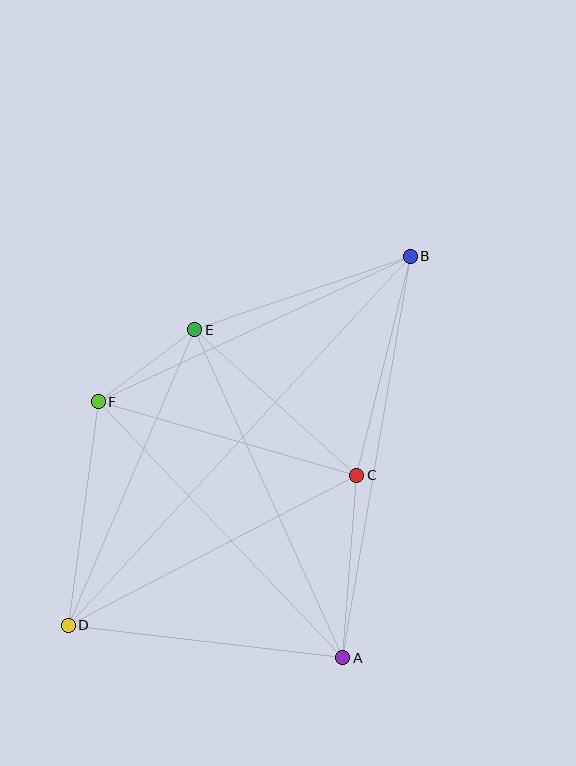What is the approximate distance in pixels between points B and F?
The distance between B and F is approximately 344 pixels.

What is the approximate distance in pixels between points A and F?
The distance between A and F is approximately 354 pixels.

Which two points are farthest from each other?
Points B and D are farthest from each other.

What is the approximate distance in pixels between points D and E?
The distance between D and E is approximately 321 pixels.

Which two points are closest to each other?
Points E and F are closest to each other.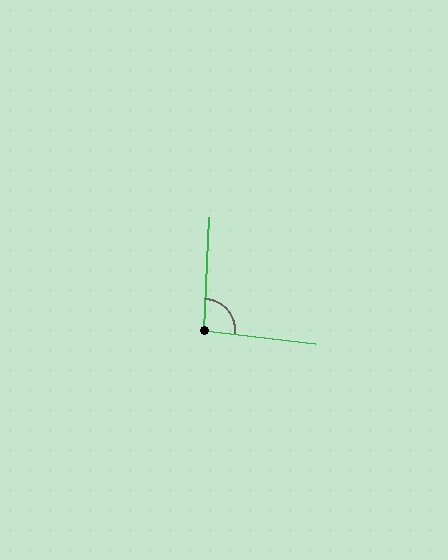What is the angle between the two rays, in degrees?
Approximately 94 degrees.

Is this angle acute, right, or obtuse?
It is approximately a right angle.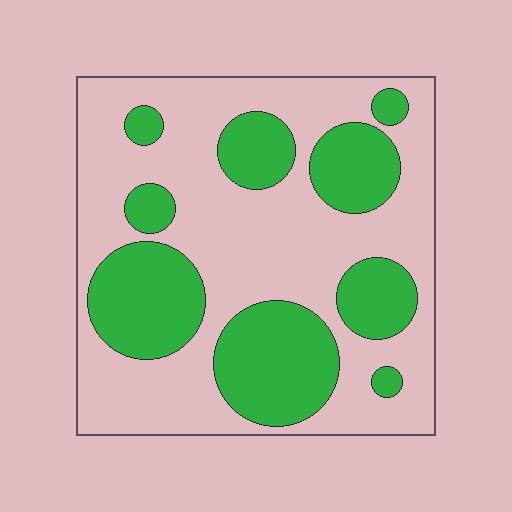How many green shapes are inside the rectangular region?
9.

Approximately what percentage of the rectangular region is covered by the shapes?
Approximately 35%.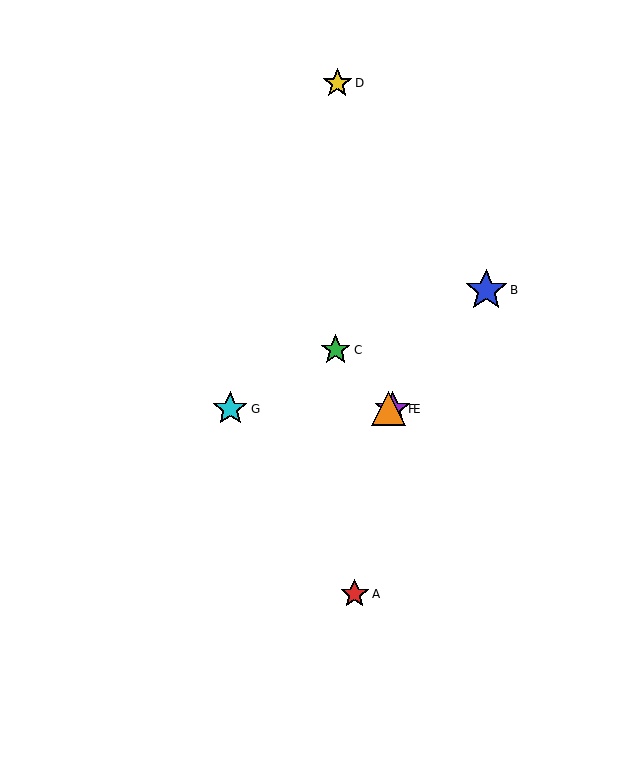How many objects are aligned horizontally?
3 objects (E, F, G) are aligned horizontally.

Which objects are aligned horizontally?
Objects E, F, G are aligned horizontally.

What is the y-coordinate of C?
Object C is at y≈350.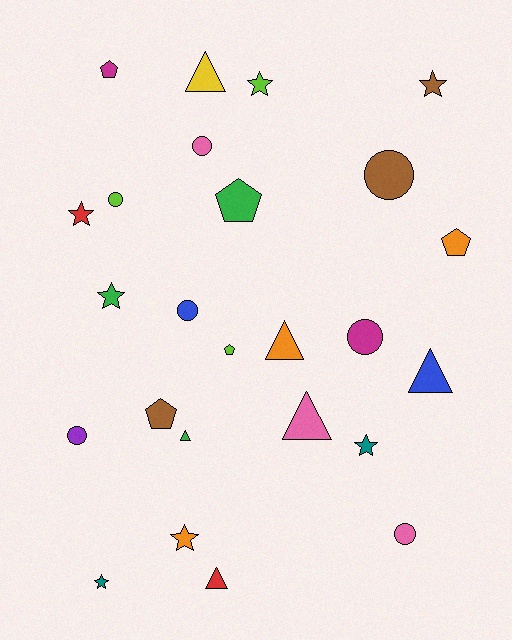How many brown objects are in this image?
There are 3 brown objects.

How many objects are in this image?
There are 25 objects.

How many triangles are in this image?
There are 6 triangles.